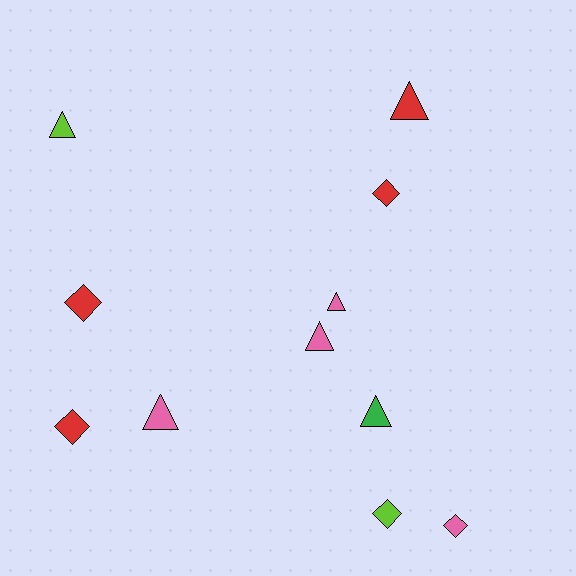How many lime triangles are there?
There is 1 lime triangle.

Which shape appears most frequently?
Triangle, with 6 objects.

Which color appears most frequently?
Pink, with 4 objects.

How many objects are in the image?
There are 11 objects.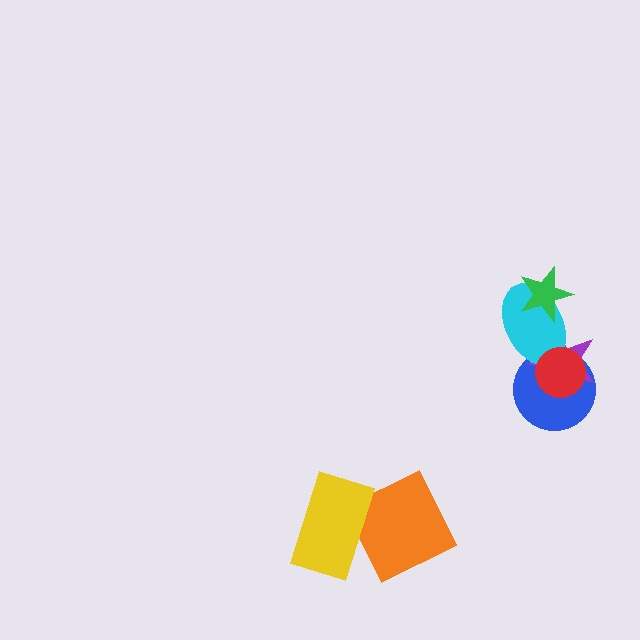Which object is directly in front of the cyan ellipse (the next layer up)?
The red circle is directly in front of the cyan ellipse.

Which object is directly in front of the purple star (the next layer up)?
The cyan ellipse is directly in front of the purple star.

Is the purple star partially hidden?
Yes, it is partially covered by another shape.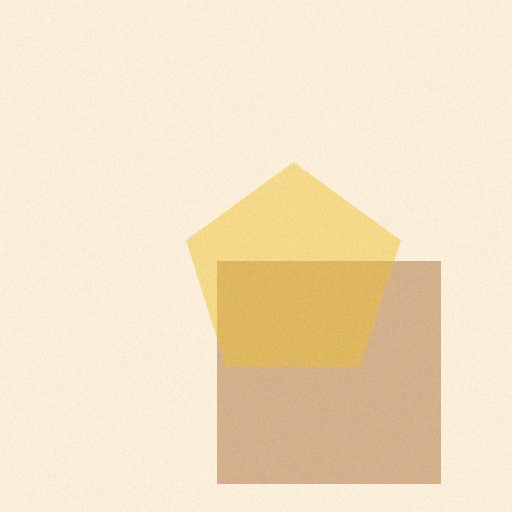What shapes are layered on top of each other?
The layered shapes are: a brown square, a yellow pentagon.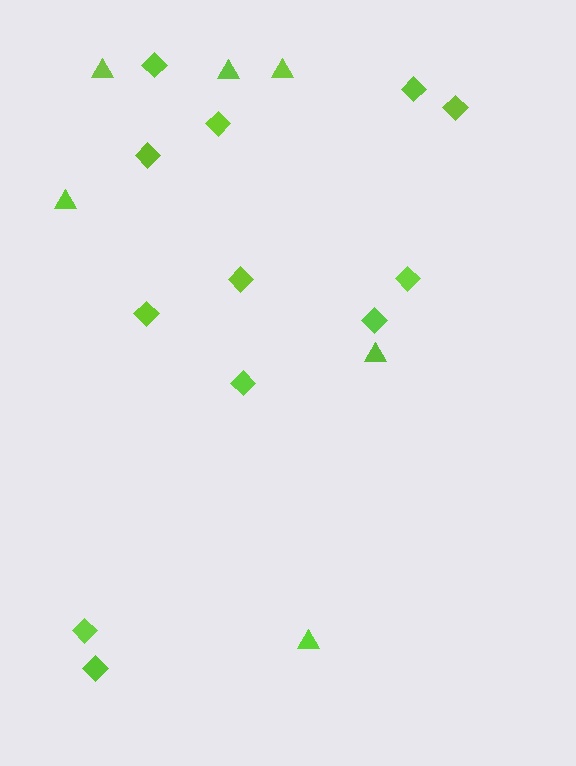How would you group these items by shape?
There are 2 groups: one group of diamonds (12) and one group of triangles (6).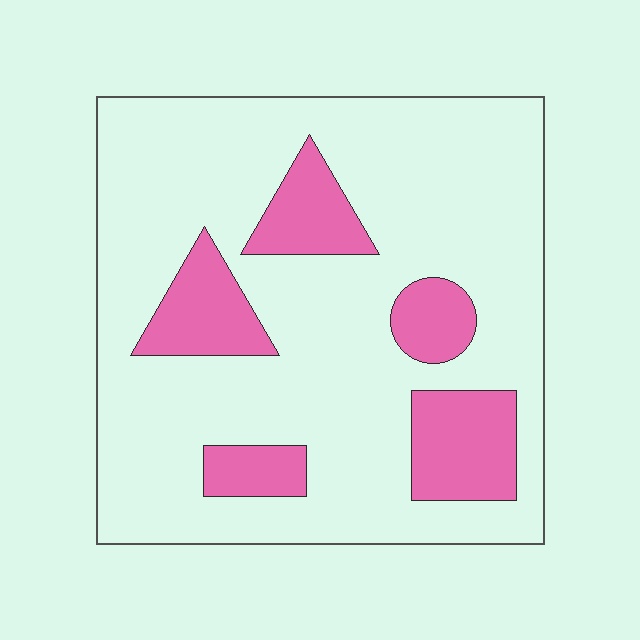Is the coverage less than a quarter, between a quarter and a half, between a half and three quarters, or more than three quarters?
Less than a quarter.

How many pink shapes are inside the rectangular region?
5.